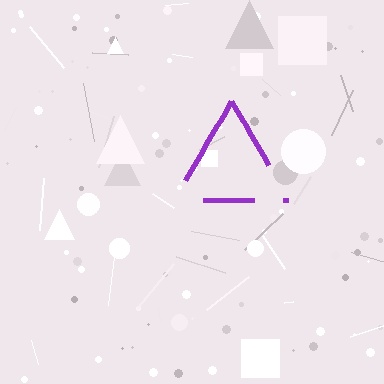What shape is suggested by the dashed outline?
The dashed outline suggests a triangle.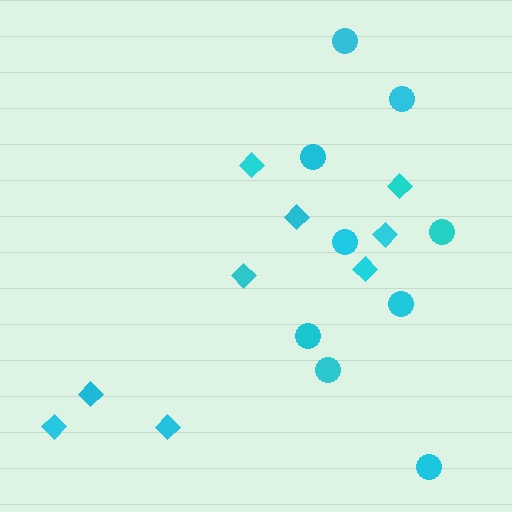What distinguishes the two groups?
There are 2 groups: one group of diamonds (9) and one group of circles (9).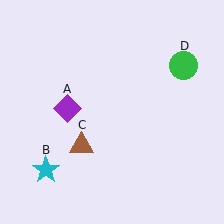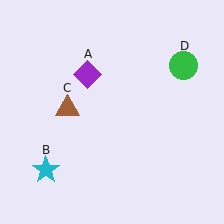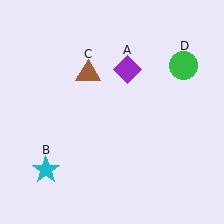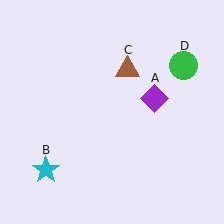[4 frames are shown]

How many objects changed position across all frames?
2 objects changed position: purple diamond (object A), brown triangle (object C).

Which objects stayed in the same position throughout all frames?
Cyan star (object B) and green circle (object D) remained stationary.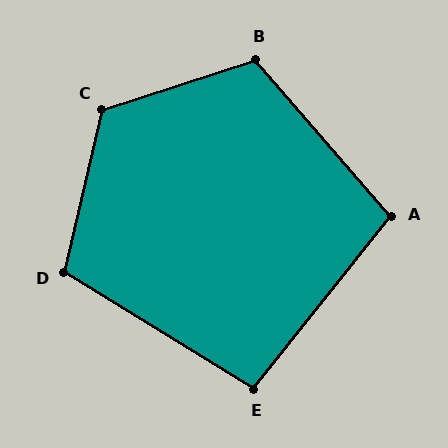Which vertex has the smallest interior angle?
E, at approximately 97 degrees.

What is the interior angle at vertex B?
Approximately 113 degrees (obtuse).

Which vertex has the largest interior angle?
C, at approximately 121 degrees.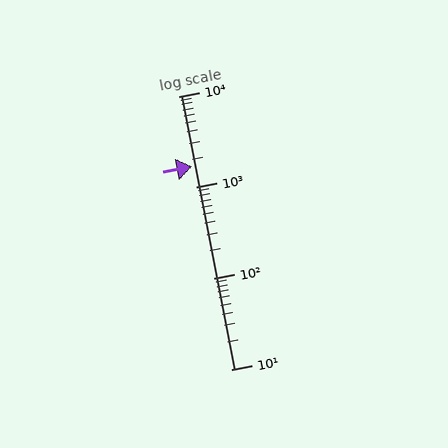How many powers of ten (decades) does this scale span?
The scale spans 3 decades, from 10 to 10000.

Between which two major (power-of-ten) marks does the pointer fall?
The pointer is between 1000 and 10000.